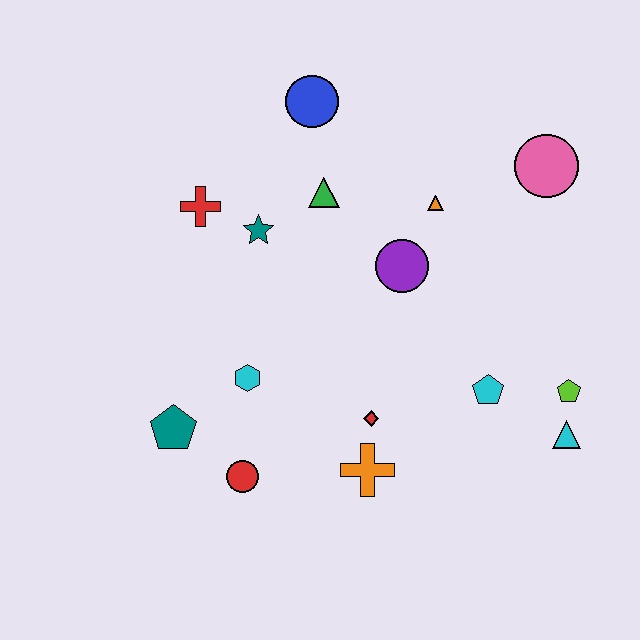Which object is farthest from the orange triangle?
The teal pentagon is farthest from the orange triangle.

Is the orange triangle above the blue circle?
No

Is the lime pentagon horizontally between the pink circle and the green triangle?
No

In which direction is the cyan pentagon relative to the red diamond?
The cyan pentagon is to the right of the red diamond.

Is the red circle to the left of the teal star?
Yes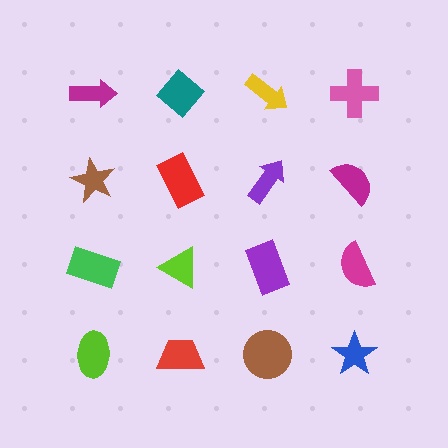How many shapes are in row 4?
4 shapes.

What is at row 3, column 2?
A lime triangle.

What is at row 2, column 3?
A purple arrow.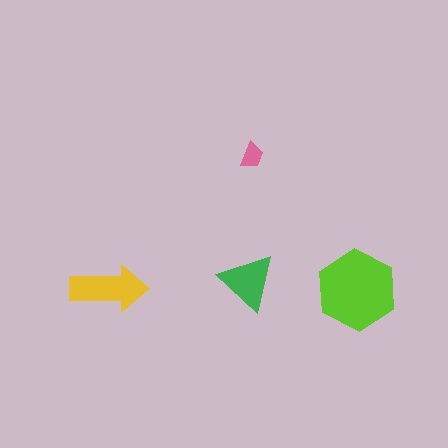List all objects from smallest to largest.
The pink trapezoid, the green triangle, the yellow arrow, the lime hexagon.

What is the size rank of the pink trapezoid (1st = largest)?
4th.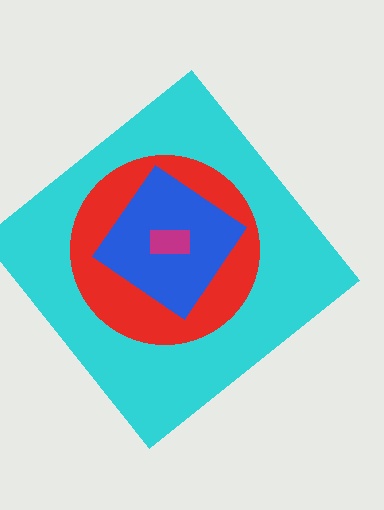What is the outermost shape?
The cyan diamond.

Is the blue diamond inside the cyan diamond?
Yes.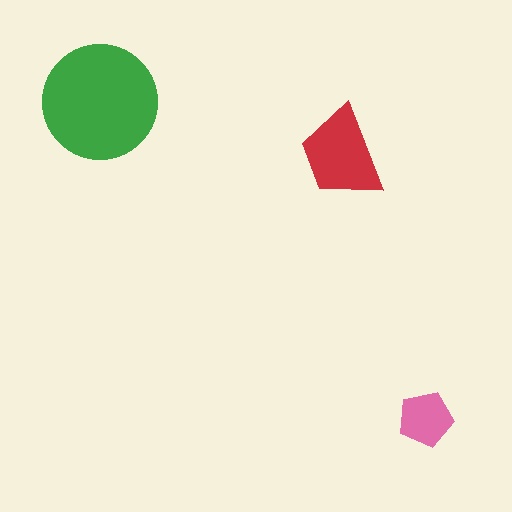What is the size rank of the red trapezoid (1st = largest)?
2nd.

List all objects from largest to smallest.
The green circle, the red trapezoid, the pink pentagon.